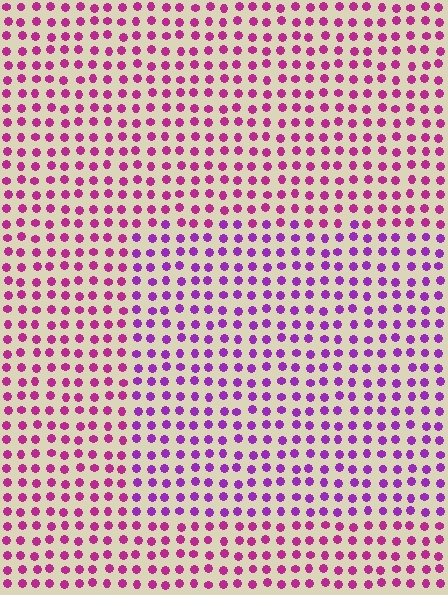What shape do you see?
I see a rectangle.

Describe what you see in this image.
The image is filled with small magenta elements in a uniform arrangement. A rectangle-shaped region is visible where the elements are tinted to a slightly different hue, forming a subtle color boundary.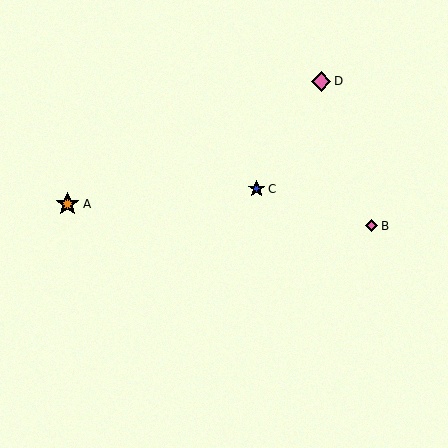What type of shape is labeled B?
Shape B is a pink diamond.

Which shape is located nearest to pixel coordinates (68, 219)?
The orange star (labeled A) at (68, 204) is nearest to that location.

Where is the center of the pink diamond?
The center of the pink diamond is at (321, 81).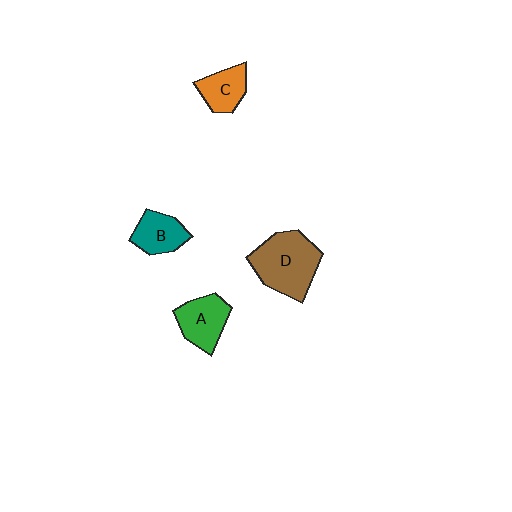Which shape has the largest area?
Shape D (brown).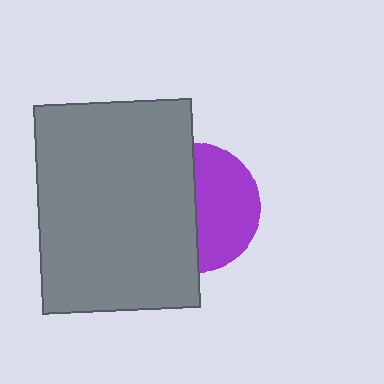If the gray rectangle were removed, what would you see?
You would see the complete purple circle.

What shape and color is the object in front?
The object in front is a gray rectangle.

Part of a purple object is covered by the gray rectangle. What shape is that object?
It is a circle.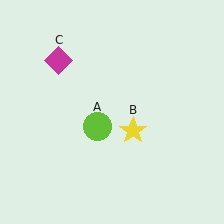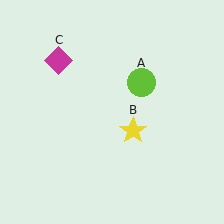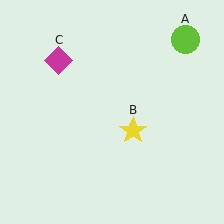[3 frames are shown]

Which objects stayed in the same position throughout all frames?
Yellow star (object B) and magenta diamond (object C) remained stationary.